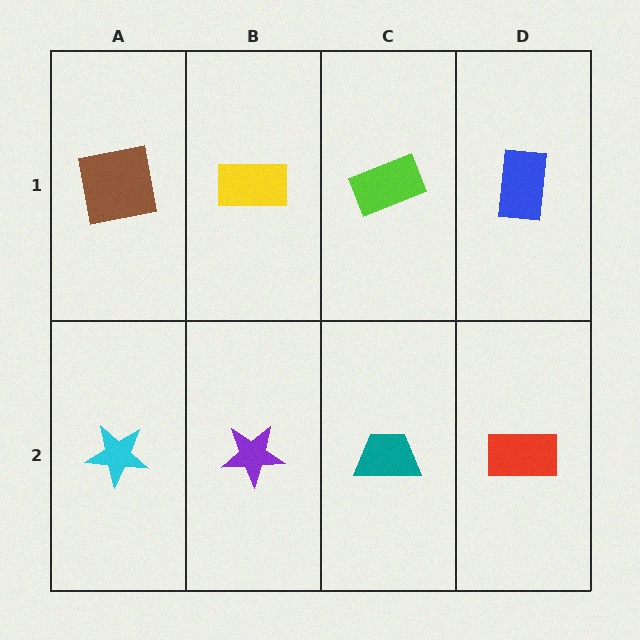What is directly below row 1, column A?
A cyan star.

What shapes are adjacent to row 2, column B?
A yellow rectangle (row 1, column B), a cyan star (row 2, column A), a teal trapezoid (row 2, column C).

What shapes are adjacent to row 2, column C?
A lime rectangle (row 1, column C), a purple star (row 2, column B), a red rectangle (row 2, column D).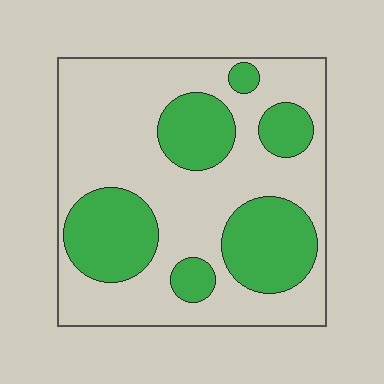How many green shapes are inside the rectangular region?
6.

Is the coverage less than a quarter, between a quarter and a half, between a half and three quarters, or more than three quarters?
Between a quarter and a half.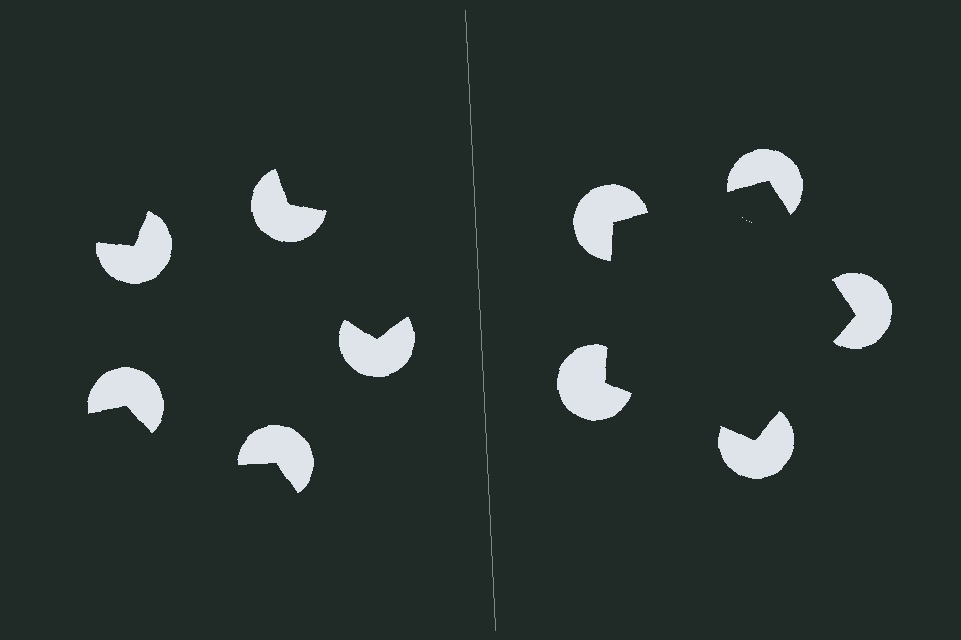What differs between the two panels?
The pac-man discs are positioned identically on both sides; only the wedge orientations differ. On the right they align to a pentagon; on the left they are misaligned.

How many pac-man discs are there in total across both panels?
10 — 5 on each side.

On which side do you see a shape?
An illusory pentagon appears on the right side. On the left side the wedge cuts are rotated, so no coherent shape forms.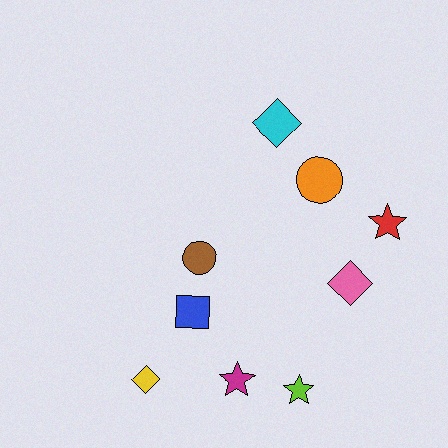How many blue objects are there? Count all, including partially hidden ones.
There is 1 blue object.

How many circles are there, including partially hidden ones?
There are 2 circles.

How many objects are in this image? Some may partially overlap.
There are 9 objects.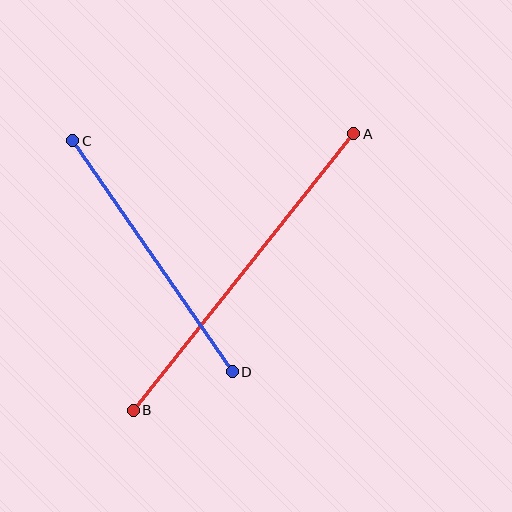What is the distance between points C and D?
The distance is approximately 281 pixels.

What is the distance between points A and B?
The distance is approximately 354 pixels.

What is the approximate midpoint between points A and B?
The midpoint is at approximately (243, 272) pixels.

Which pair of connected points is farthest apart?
Points A and B are farthest apart.